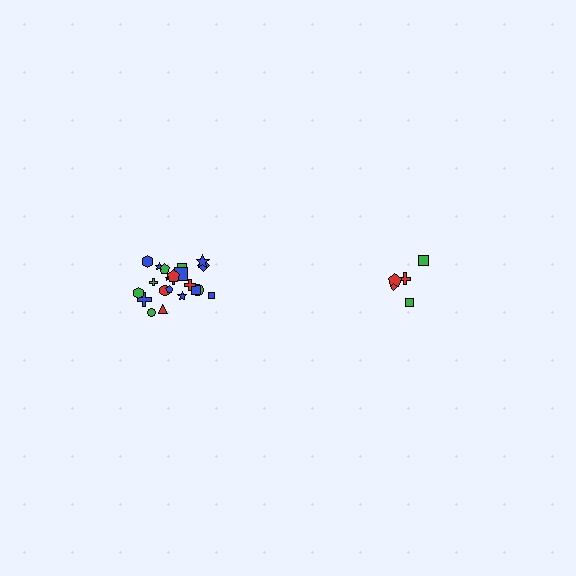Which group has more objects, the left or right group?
The left group.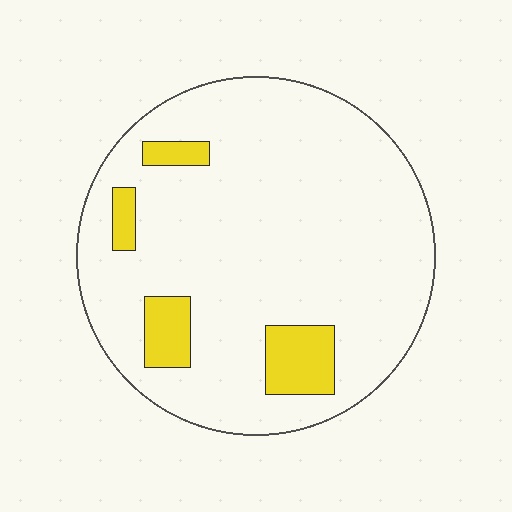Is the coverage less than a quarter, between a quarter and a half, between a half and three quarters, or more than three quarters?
Less than a quarter.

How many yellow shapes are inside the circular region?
4.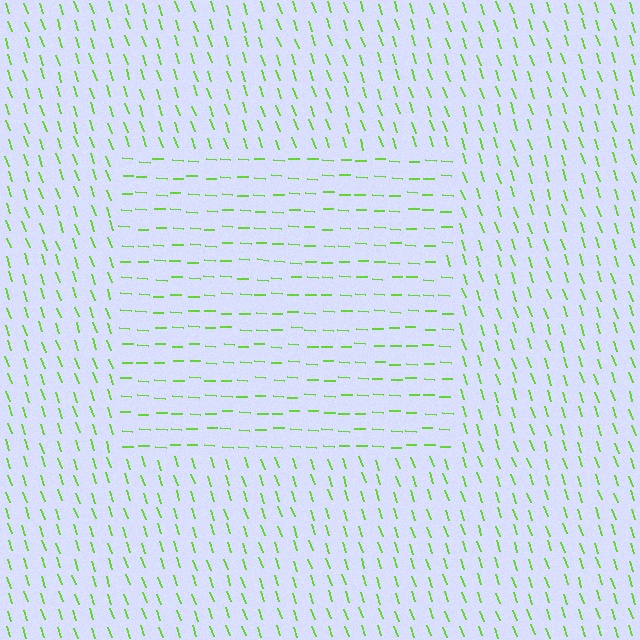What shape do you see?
I see a rectangle.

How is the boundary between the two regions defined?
The boundary is defined purely by a change in line orientation (approximately 69 degrees difference). All lines are the same color and thickness.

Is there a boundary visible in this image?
Yes, there is a texture boundary formed by a change in line orientation.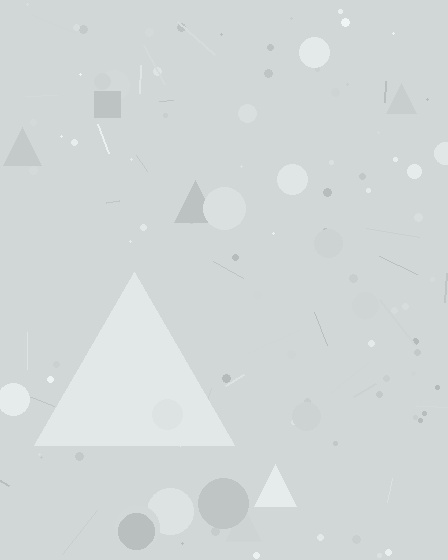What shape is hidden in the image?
A triangle is hidden in the image.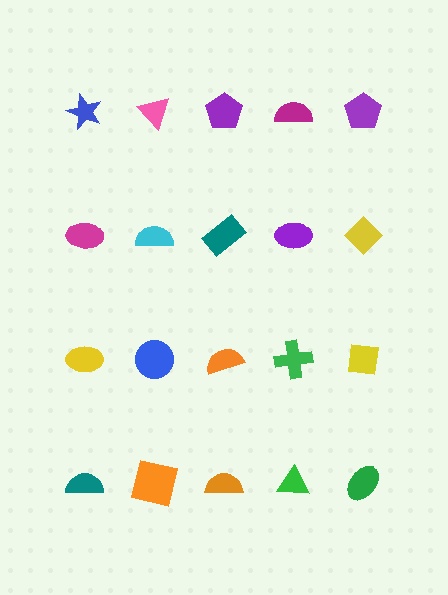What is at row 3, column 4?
A green cross.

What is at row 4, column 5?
A green ellipse.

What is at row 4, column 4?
A green triangle.